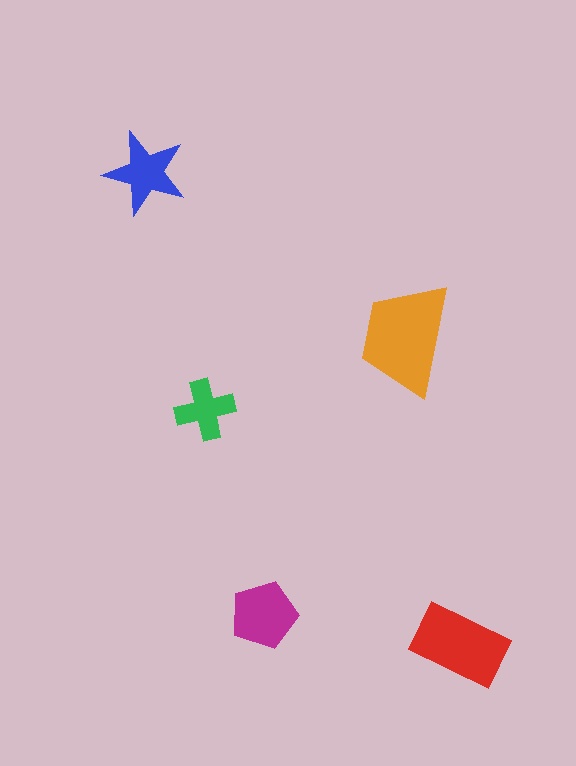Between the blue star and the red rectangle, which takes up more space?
The red rectangle.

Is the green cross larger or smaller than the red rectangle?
Smaller.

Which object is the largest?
The orange trapezoid.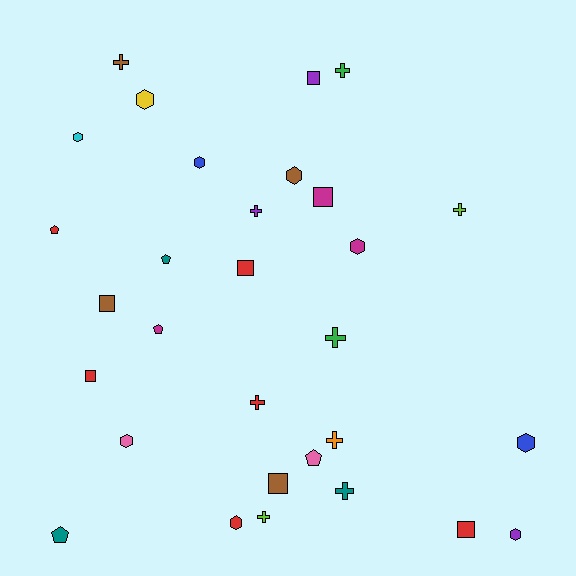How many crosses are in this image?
There are 9 crosses.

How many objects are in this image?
There are 30 objects.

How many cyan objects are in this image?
There is 1 cyan object.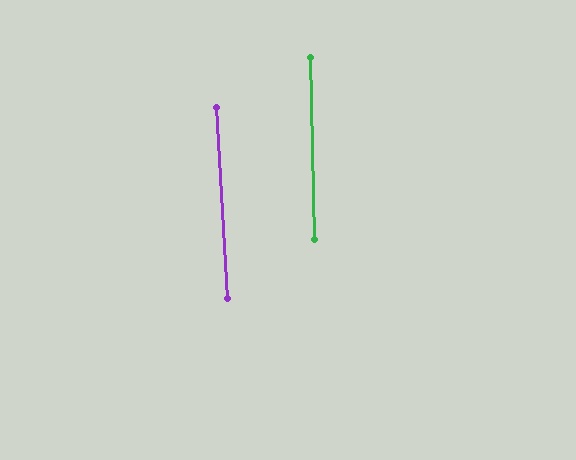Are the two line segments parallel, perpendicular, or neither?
Parallel — their directions differ by only 1.9°.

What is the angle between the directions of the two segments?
Approximately 2 degrees.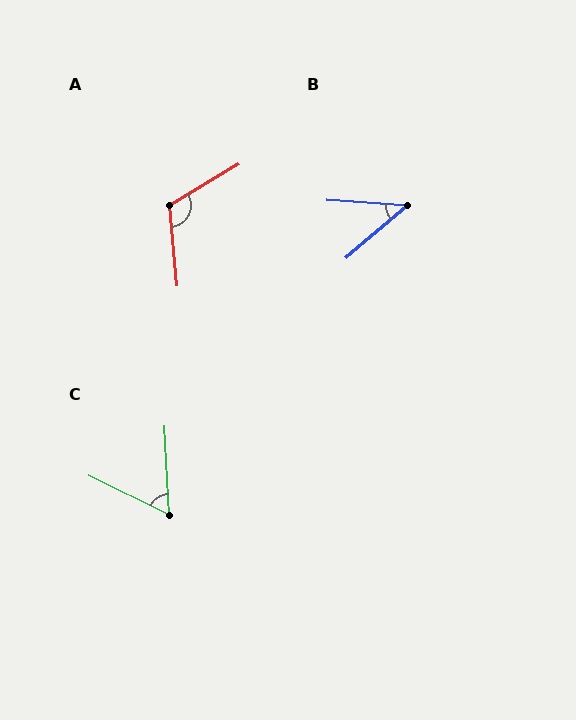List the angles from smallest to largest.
B (44°), C (61°), A (116°).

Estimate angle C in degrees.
Approximately 61 degrees.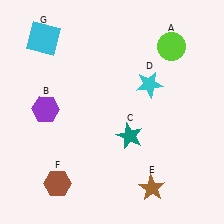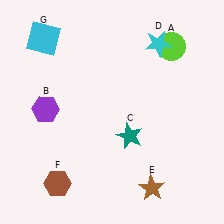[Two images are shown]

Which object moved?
The cyan star (D) moved up.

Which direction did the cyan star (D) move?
The cyan star (D) moved up.